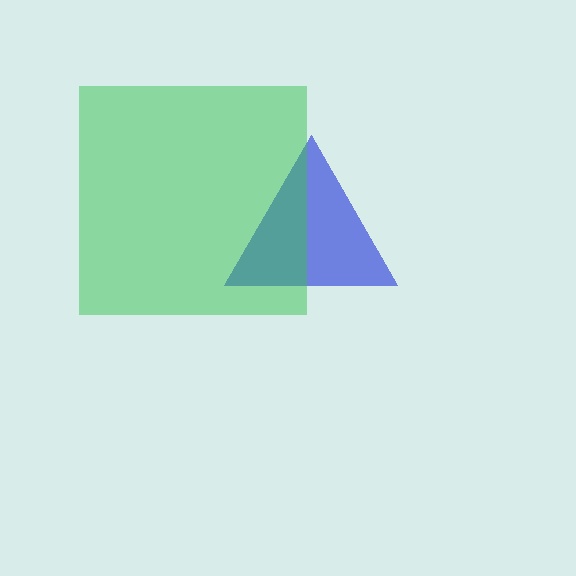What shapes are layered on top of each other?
The layered shapes are: a blue triangle, a green square.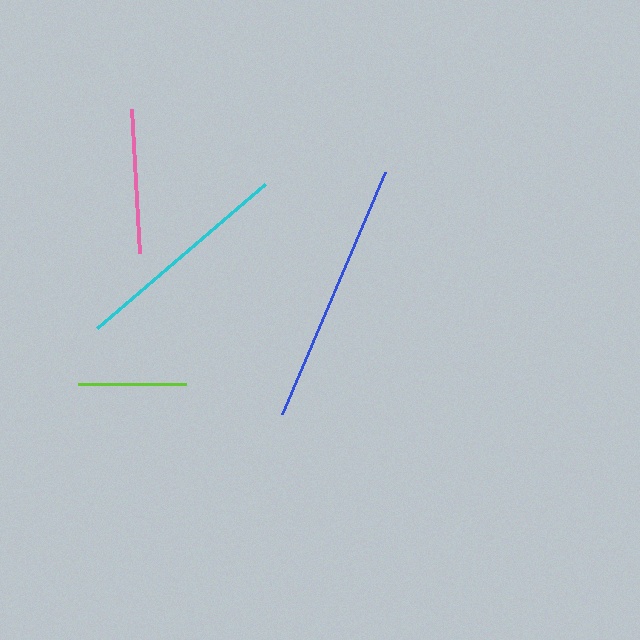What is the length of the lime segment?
The lime segment is approximately 107 pixels long.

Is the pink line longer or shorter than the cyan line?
The cyan line is longer than the pink line.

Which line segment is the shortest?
The lime line is the shortest at approximately 107 pixels.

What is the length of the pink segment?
The pink segment is approximately 144 pixels long.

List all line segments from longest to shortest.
From longest to shortest: blue, cyan, pink, lime.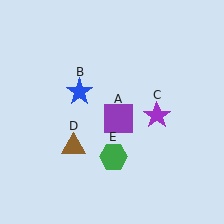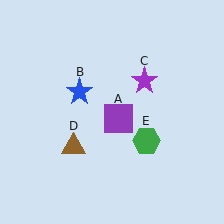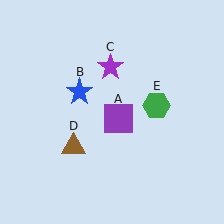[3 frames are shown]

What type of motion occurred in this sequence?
The purple star (object C), green hexagon (object E) rotated counterclockwise around the center of the scene.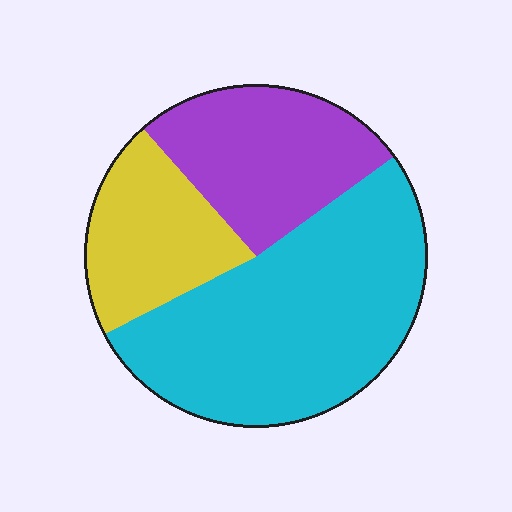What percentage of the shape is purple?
Purple covers about 25% of the shape.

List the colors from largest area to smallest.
From largest to smallest: cyan, purple, yellow.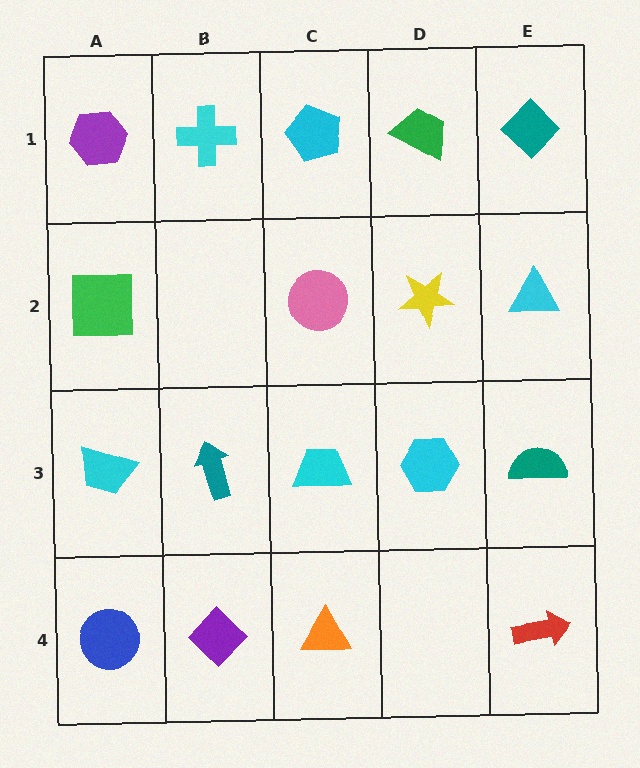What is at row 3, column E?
A teal semicircle.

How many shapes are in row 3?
5 shapes.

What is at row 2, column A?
A green square.